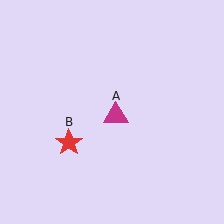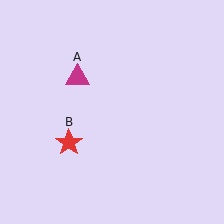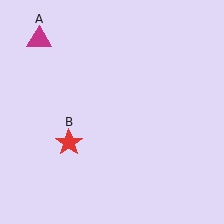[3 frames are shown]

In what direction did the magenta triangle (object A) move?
The magenta triangle (object A) moved up and to the left.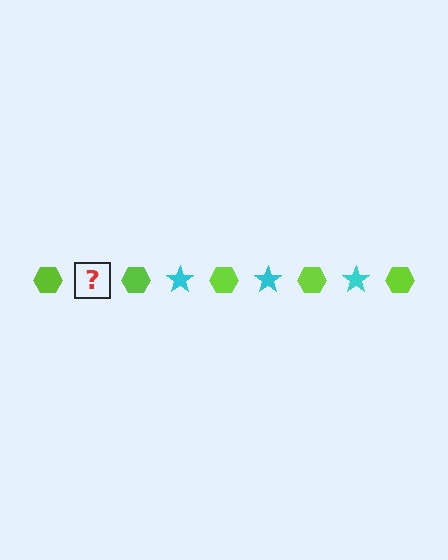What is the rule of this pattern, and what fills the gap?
The rule is that the pattern alternates between lime hexagon and cyan star. The gap should be filled with a cyan star.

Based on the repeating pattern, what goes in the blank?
The blank should be a cyan star.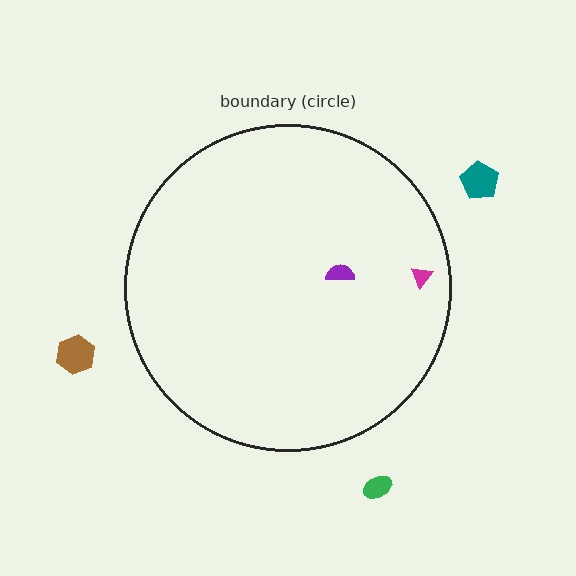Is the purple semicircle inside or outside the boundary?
Inside.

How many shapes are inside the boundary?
2 inside, 3 outside.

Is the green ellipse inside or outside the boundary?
Outside.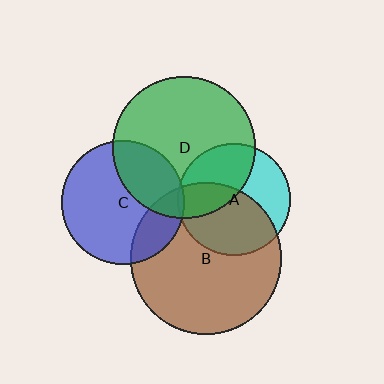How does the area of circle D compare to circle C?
Approximately 1.3 times.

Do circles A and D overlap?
Yes.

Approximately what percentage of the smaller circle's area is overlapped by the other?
Approximately 40%.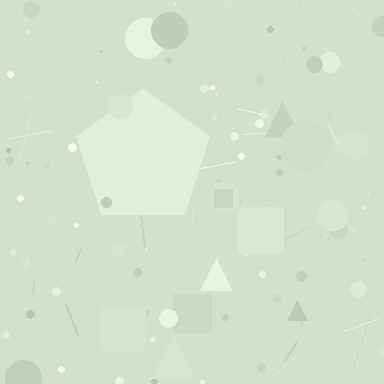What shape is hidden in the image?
A pentagon is hidden in the image.